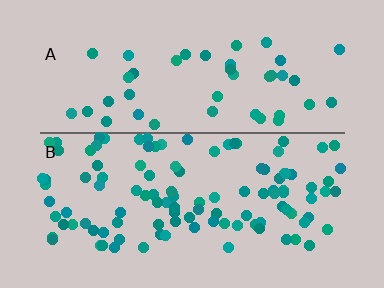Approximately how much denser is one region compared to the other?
Approximately 2.5× — region B over region A.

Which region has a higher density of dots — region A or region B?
B (the bottom).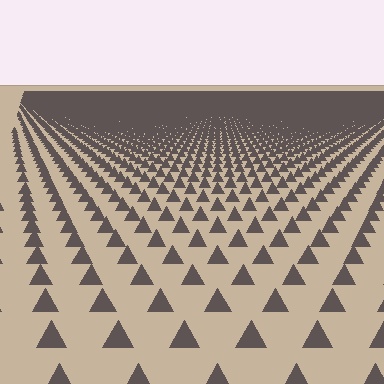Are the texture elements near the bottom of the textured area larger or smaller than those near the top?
Larger. Near the bottom, elements are closer to the viewer and appear at a bigger on-screen size.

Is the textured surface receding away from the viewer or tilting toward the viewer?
The surface is receding away from the viewer. Texture elements get smaller and denser toward the top.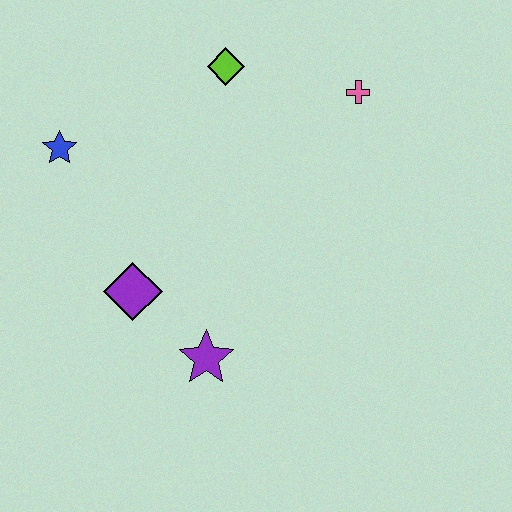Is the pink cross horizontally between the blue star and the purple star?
No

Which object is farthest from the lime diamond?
The purple star is farthest from the lime diamond.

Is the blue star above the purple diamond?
Yes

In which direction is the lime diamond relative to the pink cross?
The lime diamond is to the left of the pink cross.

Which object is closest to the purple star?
The purple diamond is closest to the purple star.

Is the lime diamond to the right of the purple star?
Yes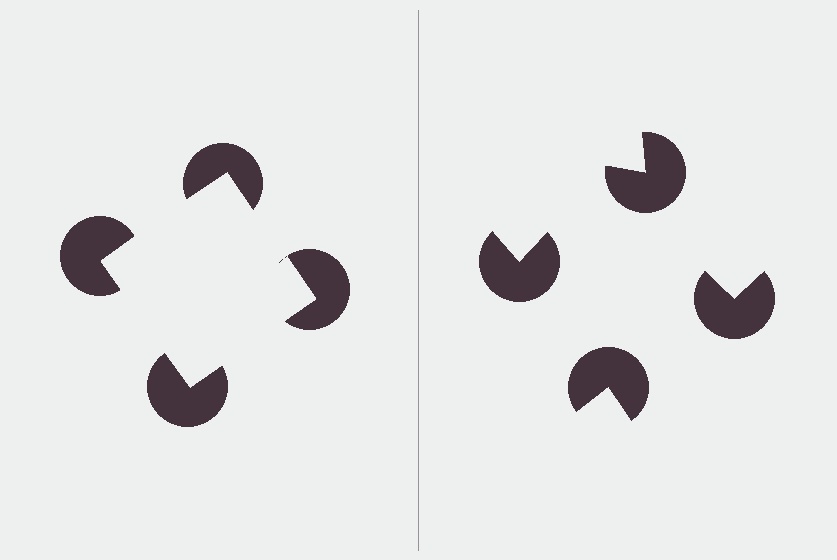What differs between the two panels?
The pac-man discs are positioned identically on both sides; only the wedge orientations differ. On the left they align to a square; on the right they are misaligned.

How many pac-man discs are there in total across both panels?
8 — 4 on each side.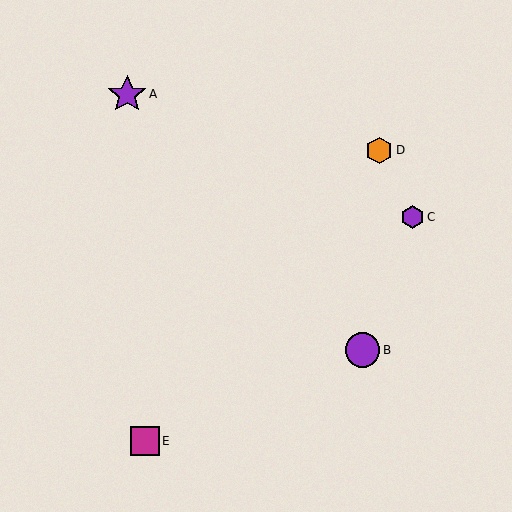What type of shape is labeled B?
Shape B is a purple circle.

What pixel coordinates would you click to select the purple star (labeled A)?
Click at (127, 94) to select the purple star A.